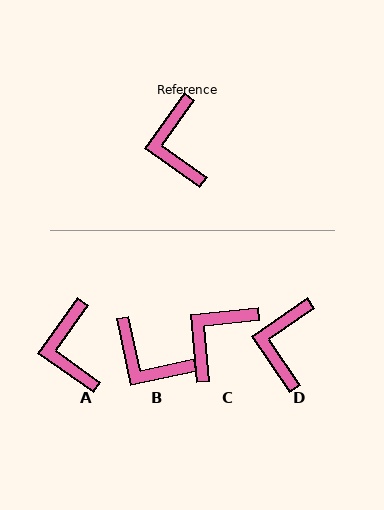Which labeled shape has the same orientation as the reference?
A.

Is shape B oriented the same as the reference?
No, it is off by about 47 degrees.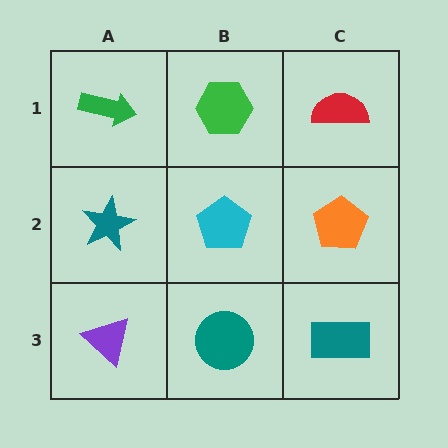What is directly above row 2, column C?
A red semicircle.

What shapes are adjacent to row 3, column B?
A cyan pentagon (row 2, column B), a purple triangle (row 3, column A), a teal rectangle (row 3, column C).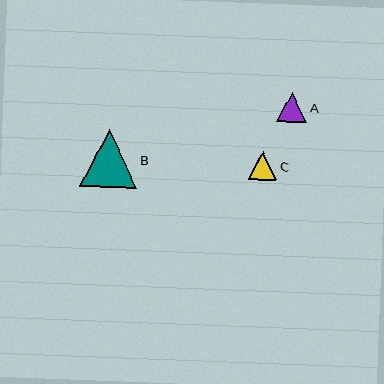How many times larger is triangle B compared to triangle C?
Triangle B is approximately 2.0 times the size of triangle C.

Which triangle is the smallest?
Triangle C is the smallest with a size of approximately 28 pixels.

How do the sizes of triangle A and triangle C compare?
Triangle A and triangle C are approximately the same size.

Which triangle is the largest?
Triangle B is the largest with a size of approximately 57 pixels.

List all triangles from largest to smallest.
From largest to smallest: B, A, C.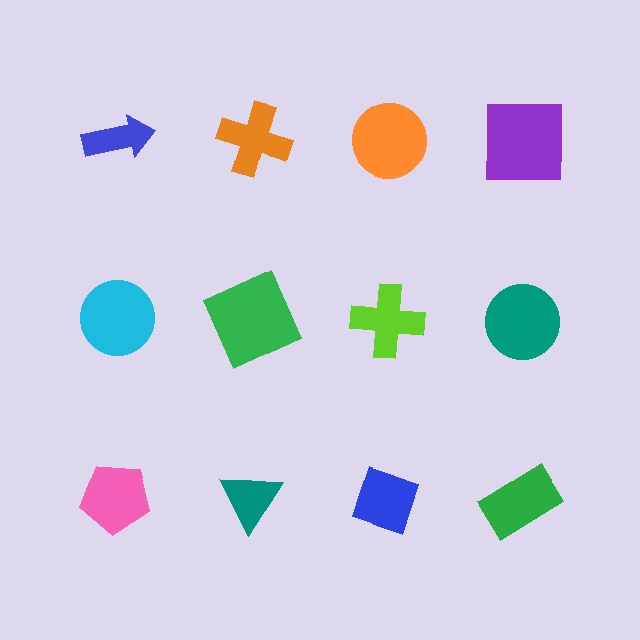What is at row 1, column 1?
A blue arrow.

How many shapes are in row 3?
4 shapes.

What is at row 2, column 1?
A cyan circle.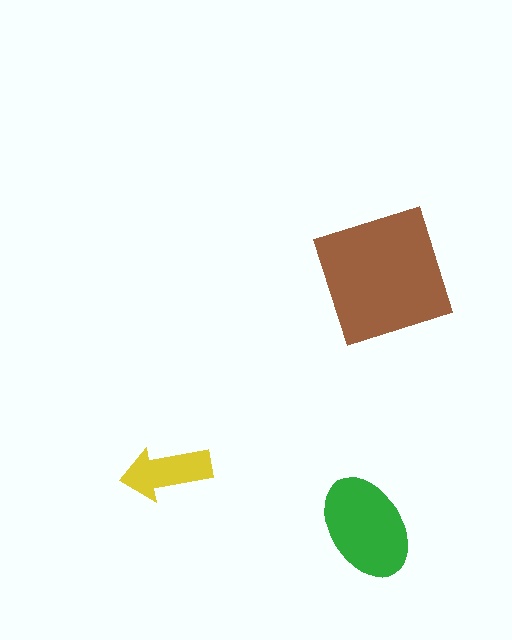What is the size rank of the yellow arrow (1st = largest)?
3rd.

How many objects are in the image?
There are 3 objects in the image.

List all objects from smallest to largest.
The yellow arrow, the green ellipse, the brown square.